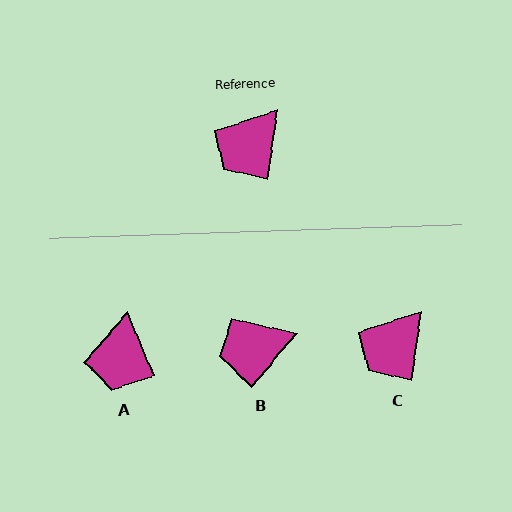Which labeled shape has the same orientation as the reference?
C.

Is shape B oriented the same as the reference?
No, it is off by about 31 degrees.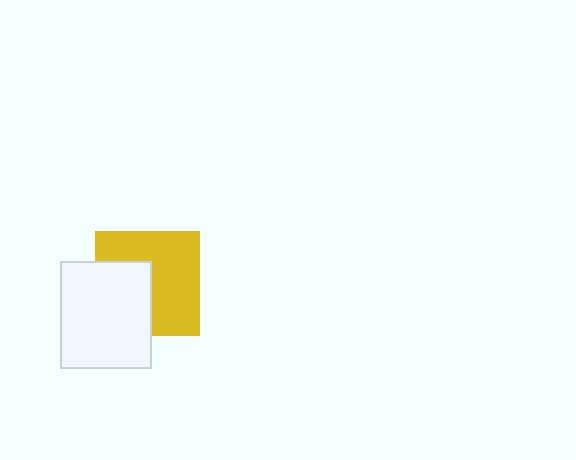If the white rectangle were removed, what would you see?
You would see the complete yellow square.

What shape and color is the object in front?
The object in front is a white rectangle.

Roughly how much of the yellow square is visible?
About half of it is visible (roughly 62%).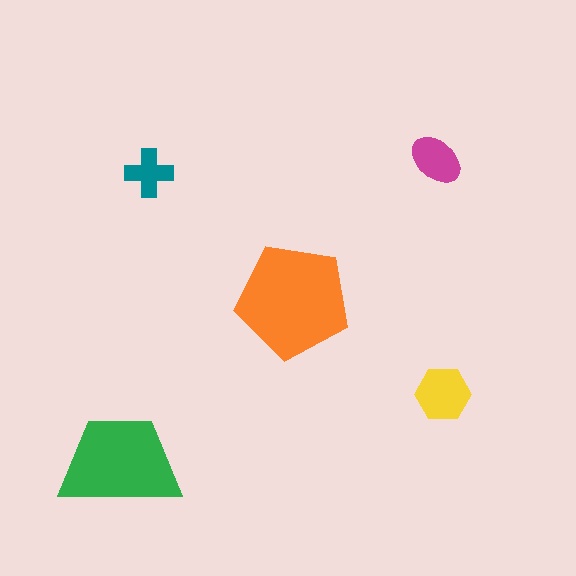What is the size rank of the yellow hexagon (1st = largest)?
3rd.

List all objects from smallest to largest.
The teal cross, the magenta ellipse, the yellow hexagon, the green trapezoid, the orange pentagon.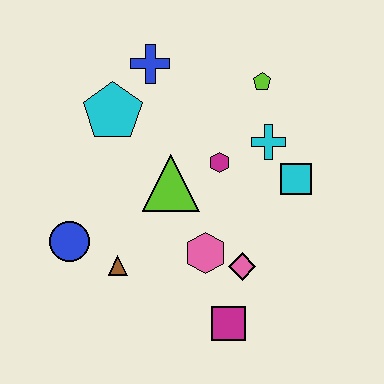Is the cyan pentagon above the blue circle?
Yes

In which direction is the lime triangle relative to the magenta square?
The lime triangle is above the magenta square.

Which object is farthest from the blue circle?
The lime pentagon is farthest from the blue circle.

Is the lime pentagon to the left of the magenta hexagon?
No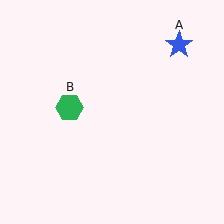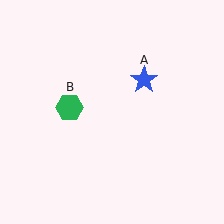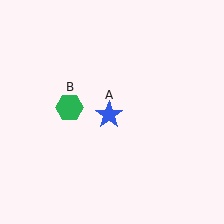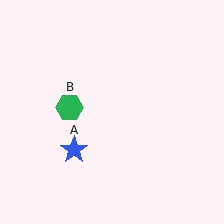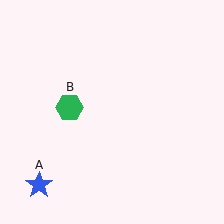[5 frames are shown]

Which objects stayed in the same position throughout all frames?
Green hexagon (object B) remained stationary.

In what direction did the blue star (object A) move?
The blue star (object A) moved down and to the left.